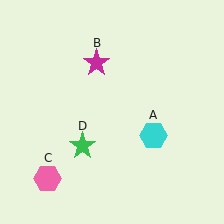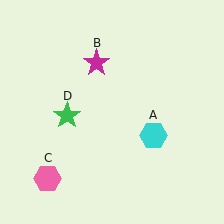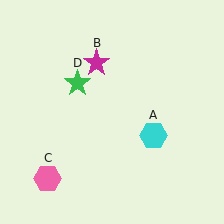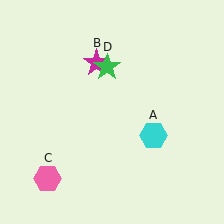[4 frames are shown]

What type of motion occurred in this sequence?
The green star (object D) rotated clockwise around the center of the scene.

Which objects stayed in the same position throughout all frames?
Cyan hexagon (object A) and magenta star (object B) and pink hexagon (object C) remained stationary.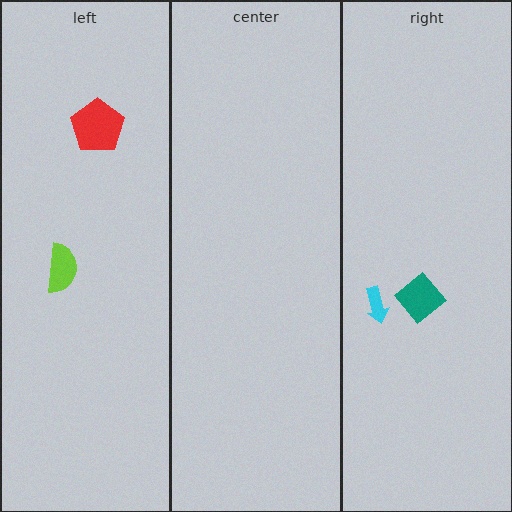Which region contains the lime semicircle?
The left region.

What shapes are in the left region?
The lime semicircle, the red pentagon.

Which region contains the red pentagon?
The left region.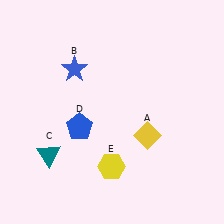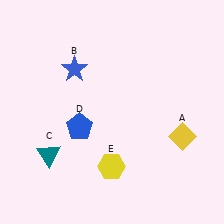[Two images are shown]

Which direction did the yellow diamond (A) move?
The yellow diamond (A) moved right.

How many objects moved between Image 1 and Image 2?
1 object moved between the two images.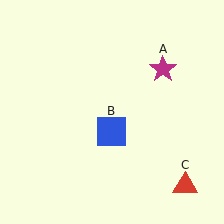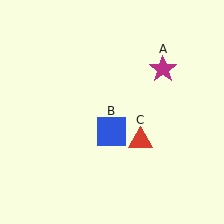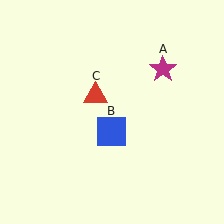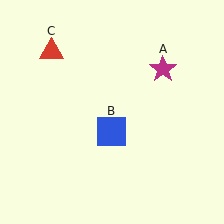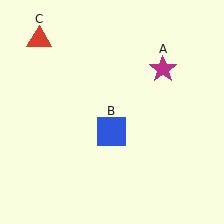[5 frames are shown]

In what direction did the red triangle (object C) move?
The red triangle (object C) moved up and to the left.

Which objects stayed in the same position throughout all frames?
Magenta star (object A) and blue square (object B) remained stationary.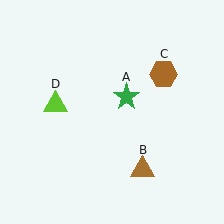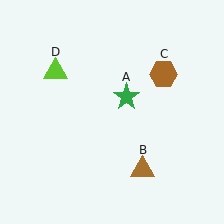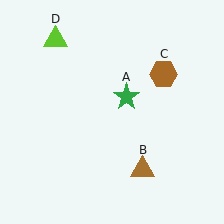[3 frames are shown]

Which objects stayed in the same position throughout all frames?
Green star (object A) and brown triangle (object B) and brown hexagon (object C) remained stationary.